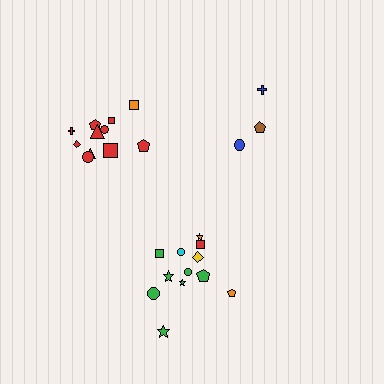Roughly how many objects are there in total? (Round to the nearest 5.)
Roughly 25 objects in total.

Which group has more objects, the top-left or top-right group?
The top-left group.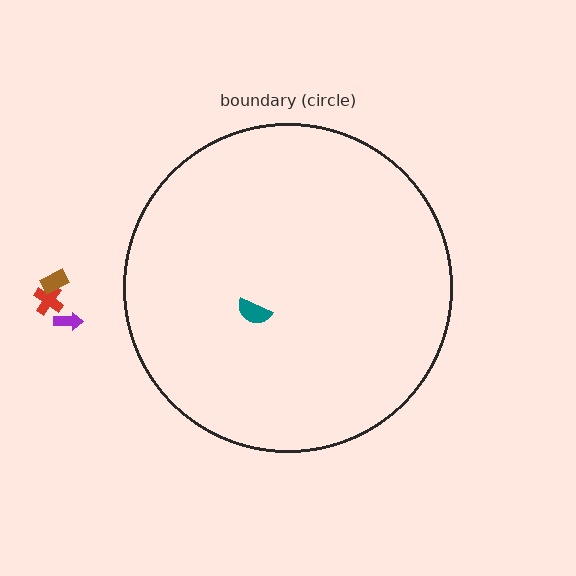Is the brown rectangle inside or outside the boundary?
Outside.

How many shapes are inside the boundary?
1 inside, 3 outside.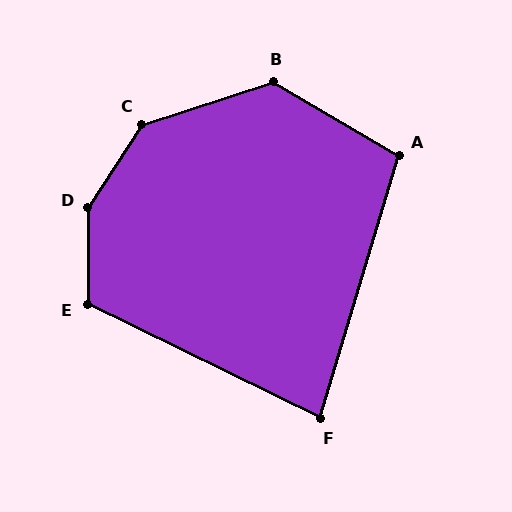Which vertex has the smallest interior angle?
F, at approximately 81 degrees.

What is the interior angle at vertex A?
Approximately 104 degrees (obtuse).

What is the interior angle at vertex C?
Approximately 140 degrees (obtuse).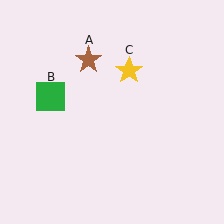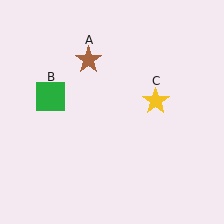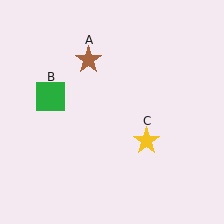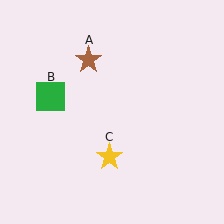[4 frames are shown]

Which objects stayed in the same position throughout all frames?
Brown star (object A) and green square (object B) remained stationary.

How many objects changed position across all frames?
1 object changed position: yellow star (object C).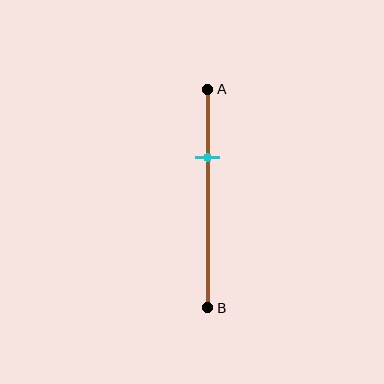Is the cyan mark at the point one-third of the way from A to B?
Yes, the mark is approximately at the one-third point.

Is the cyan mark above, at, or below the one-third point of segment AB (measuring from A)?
The cyan mark is approximately at the one-third point of segment AB.